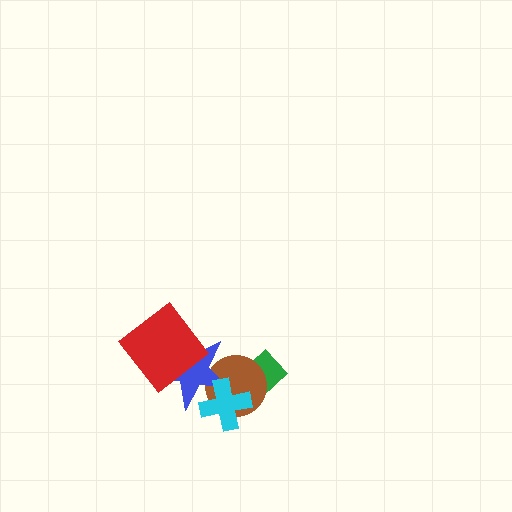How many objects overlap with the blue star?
3 objects overlap with the blue star.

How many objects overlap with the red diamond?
1 object overlaps with the red diamond.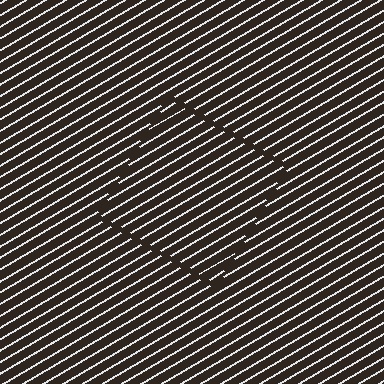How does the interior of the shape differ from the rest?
The interior of the shape contains the same grating, shifted by half a period — the contour is defined by the phase discontinuity where line-ends from the inner and outer gratings abut.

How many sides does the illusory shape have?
4 sides — the line-ends trace a square.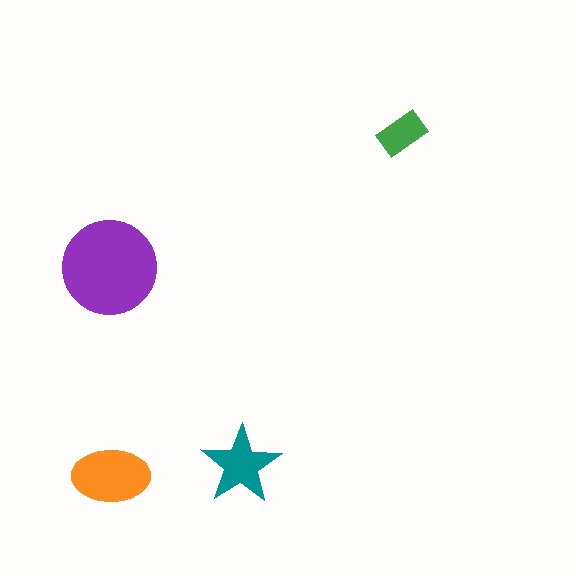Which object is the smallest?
The green rectangle.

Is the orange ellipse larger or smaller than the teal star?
Larger.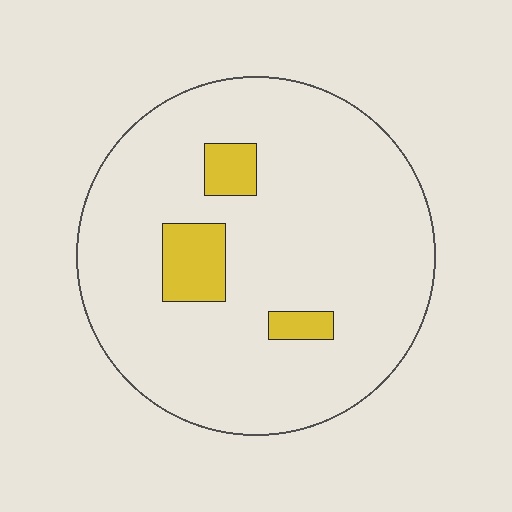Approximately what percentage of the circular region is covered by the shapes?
Approximately 10%.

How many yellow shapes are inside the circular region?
3.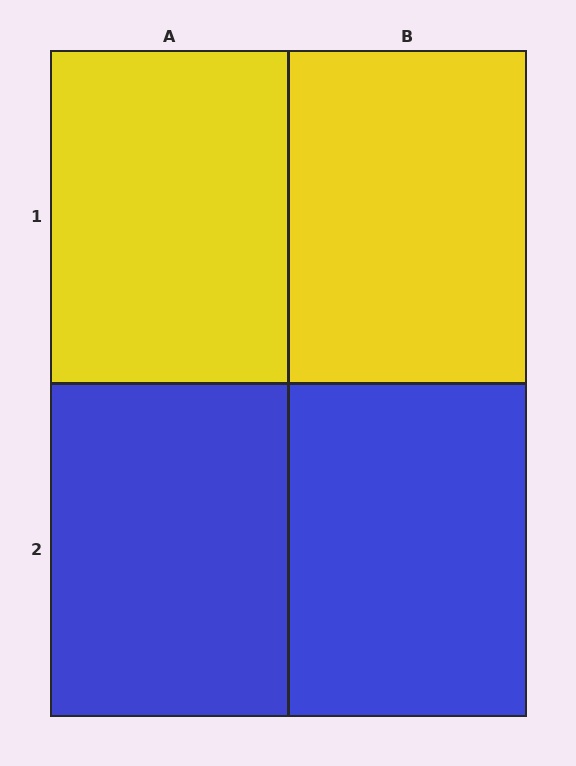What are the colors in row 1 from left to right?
Yellow, yellow.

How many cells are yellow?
2 cells are yellow.